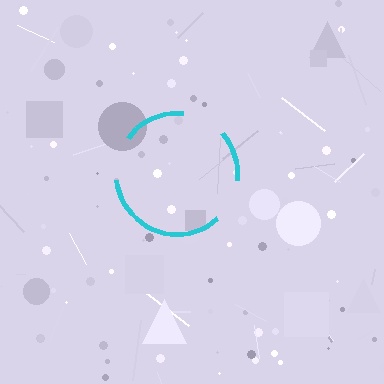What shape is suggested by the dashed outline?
The dashed outline suggests a circle.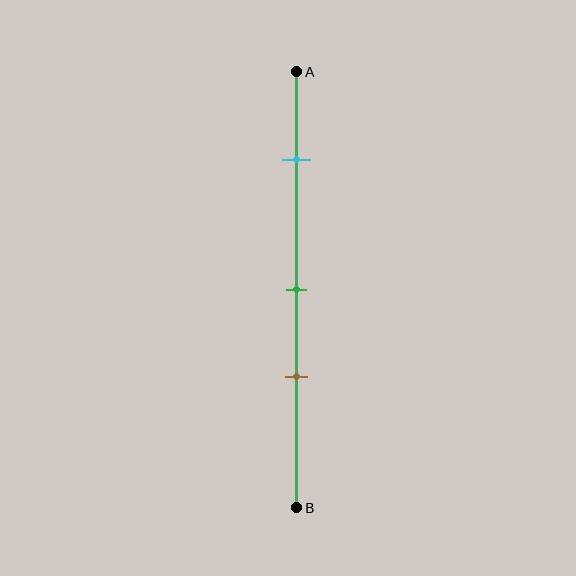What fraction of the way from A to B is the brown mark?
The brown mark is approximately 70% (0.7) of the way from A to B.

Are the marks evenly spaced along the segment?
No, the marks are not evenly spaced.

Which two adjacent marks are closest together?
The green and brown marks are the closest adjacent pair.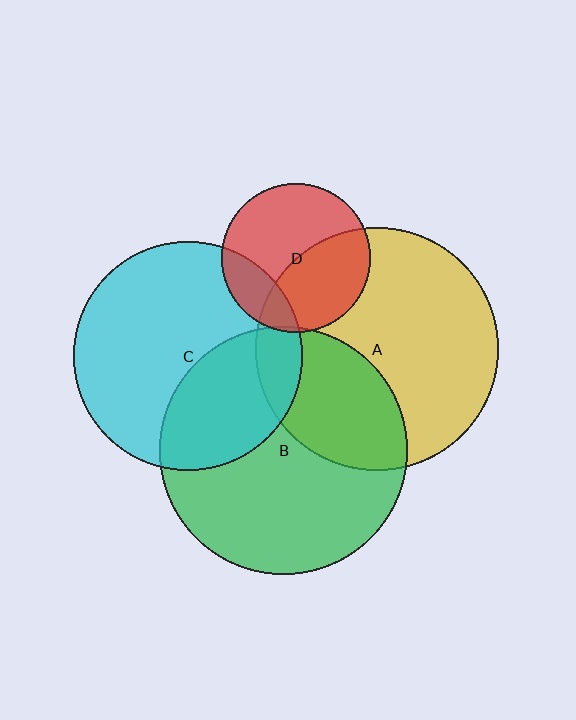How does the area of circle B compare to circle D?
Approximately 2.8 times.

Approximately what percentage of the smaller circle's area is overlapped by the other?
Approximately 45%.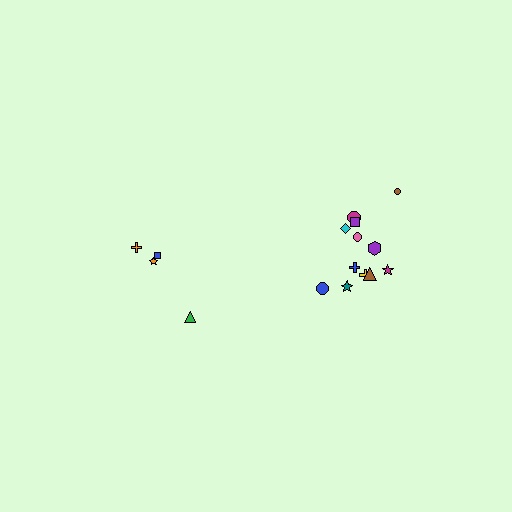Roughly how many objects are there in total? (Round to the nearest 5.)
Roughly 15 objects in total.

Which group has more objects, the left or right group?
The right group.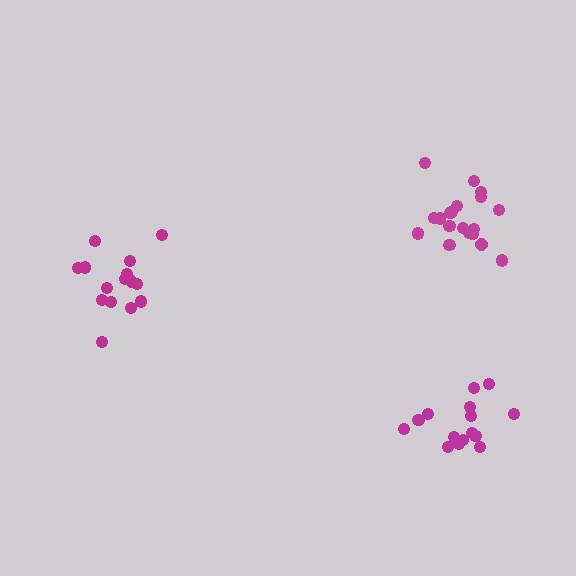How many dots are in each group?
Group 1: 19 dots, Group 2: 15 dots, Group 3: 15 dots (49 total).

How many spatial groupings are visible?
There are 3 spatial groupings.